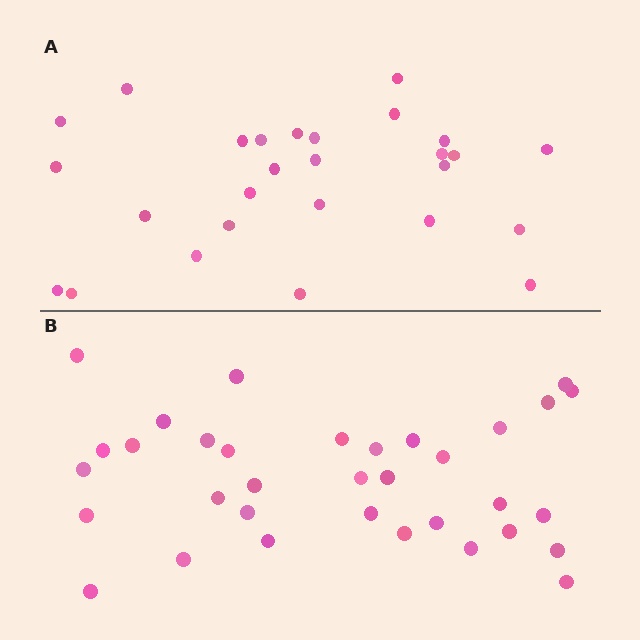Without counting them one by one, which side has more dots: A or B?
Region B (the bottom region) has more dots.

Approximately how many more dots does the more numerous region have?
Region B has roughly 8 or so more dots than region A.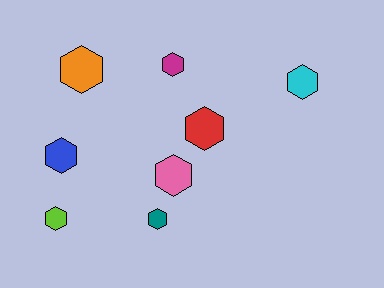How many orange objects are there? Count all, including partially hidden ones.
There is 1 orange object.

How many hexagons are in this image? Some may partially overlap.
There are 8 hexagons.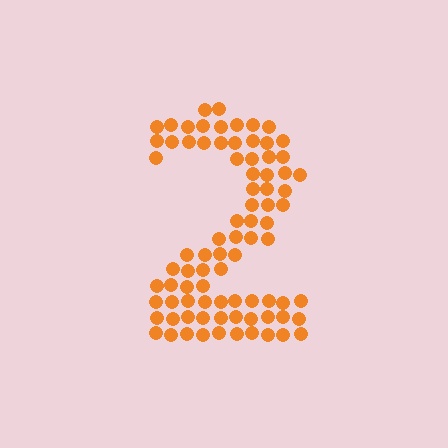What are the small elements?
The small elements are circles.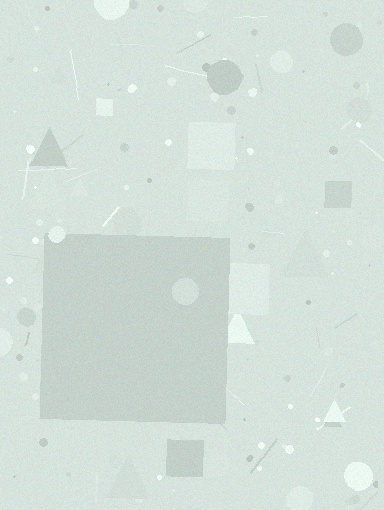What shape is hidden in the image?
A square is hidden in the image.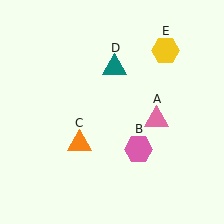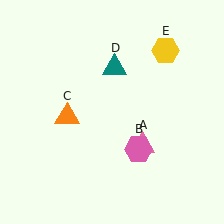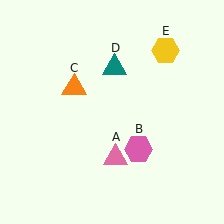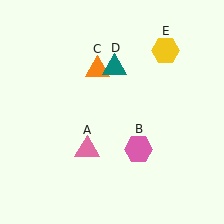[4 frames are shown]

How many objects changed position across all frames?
2 objects changed position: pink triangle (object A), orange triangle (object C).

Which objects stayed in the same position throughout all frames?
Pink hexagon (object B) and teal triangle (object D) and yellow hexagon (object E) remained stationary.